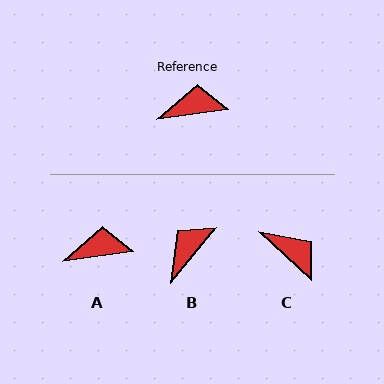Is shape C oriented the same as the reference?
No, it is off by about 51 degrees.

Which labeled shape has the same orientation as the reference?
A.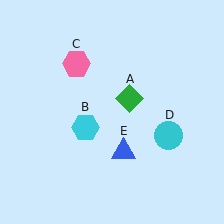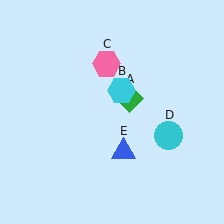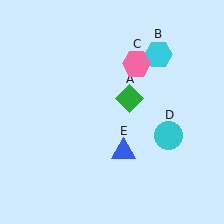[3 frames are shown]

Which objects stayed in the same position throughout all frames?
Green diamond (object A) and cyan circle (object D) and blue triangle (object E) remained stationary.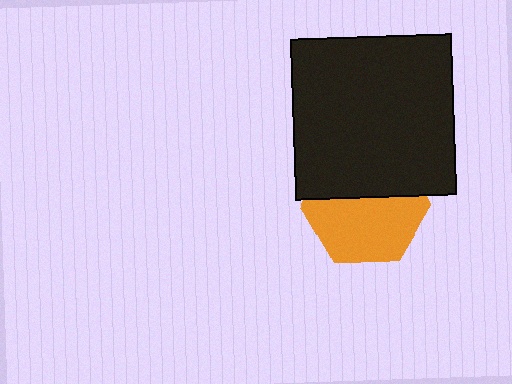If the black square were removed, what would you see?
You would see the complete orange hexagon.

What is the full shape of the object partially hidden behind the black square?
The partially hidden object is an orange hexagon.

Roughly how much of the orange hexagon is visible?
About half of it is visible (roughly 58%).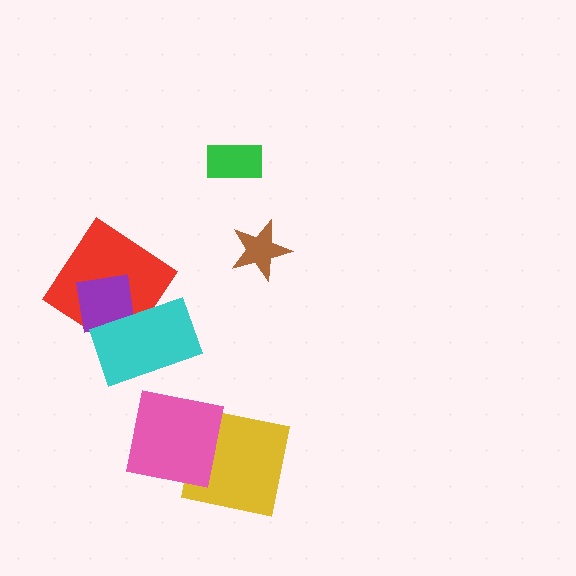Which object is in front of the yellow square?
The pink square is in front of the yellow square.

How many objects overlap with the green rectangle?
0 objects overlap with the green rectangle.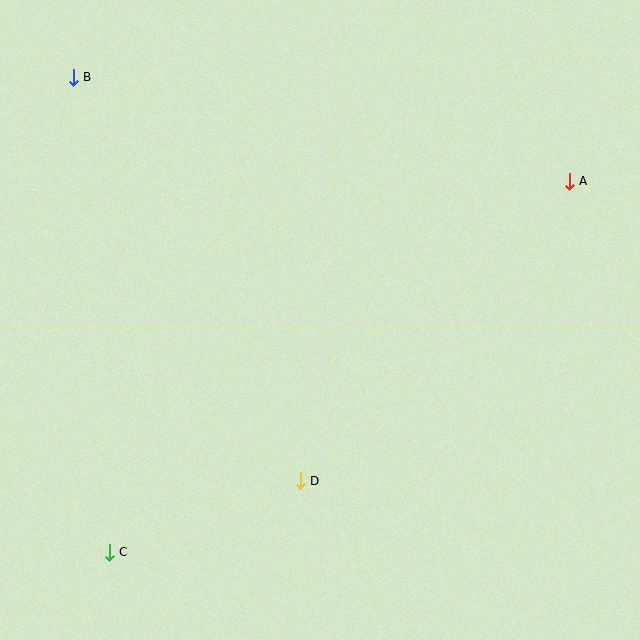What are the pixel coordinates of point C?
Point C is at (109, 552).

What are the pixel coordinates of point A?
Point A is at (569, 181).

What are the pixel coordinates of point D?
Point D is at (300, 481).